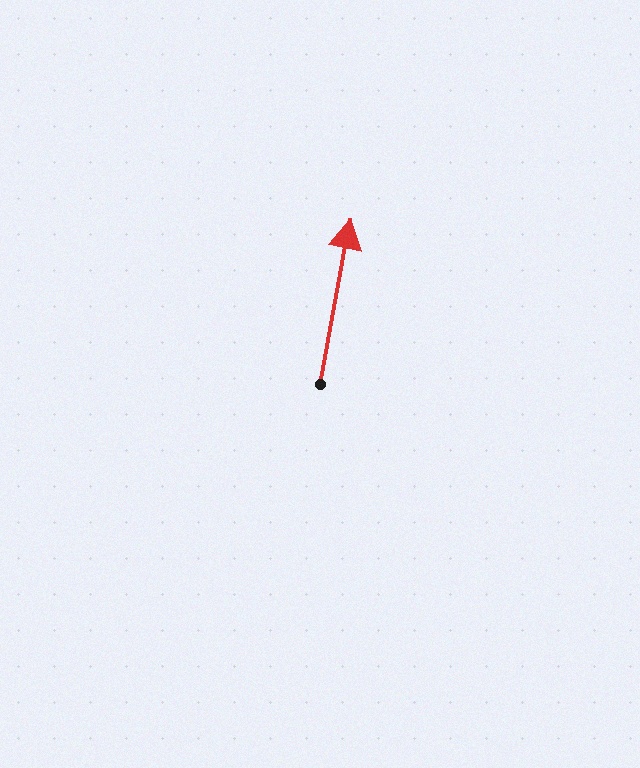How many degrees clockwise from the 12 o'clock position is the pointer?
Approximately 10 degrees.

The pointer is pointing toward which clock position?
Roughly 12 o'clock.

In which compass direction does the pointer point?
North.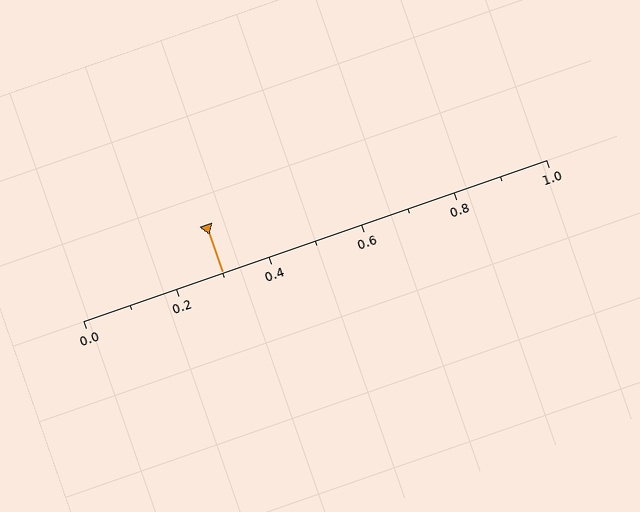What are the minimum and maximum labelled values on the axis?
The axis runs from 0.0 to 1.0.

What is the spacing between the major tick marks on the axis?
The major ticks are spaced 0.2 apart.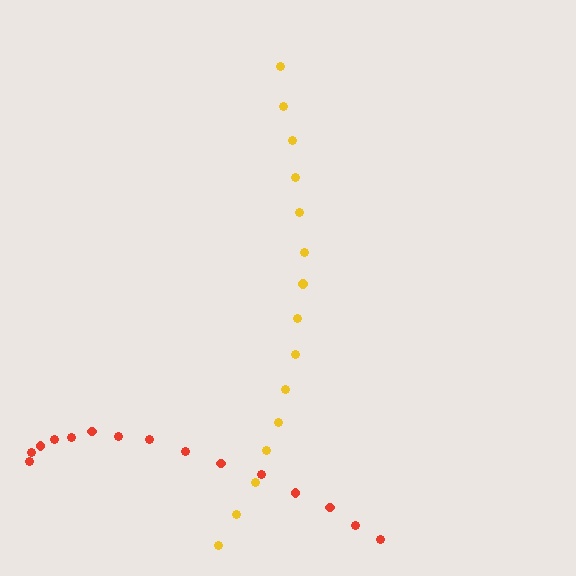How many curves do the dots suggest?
There are 2 distinct paths.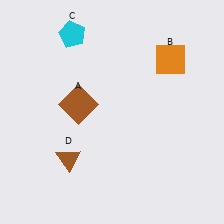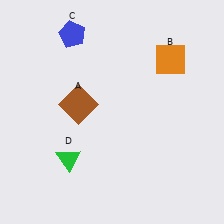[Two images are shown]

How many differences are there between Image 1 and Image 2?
There are 2 differences between the two images.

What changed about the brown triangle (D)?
In Image 1, D is brown. In Image 2, it changed to green.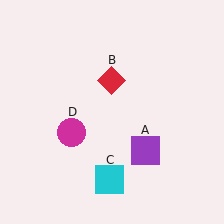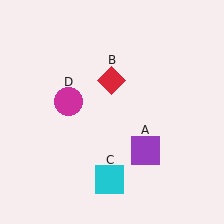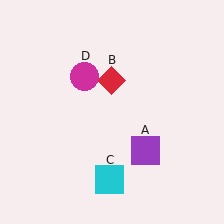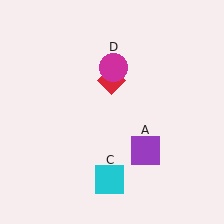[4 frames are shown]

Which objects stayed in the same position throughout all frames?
Purple square (object A) and red diamond (object B) and cyan square (object C) remained stationary.